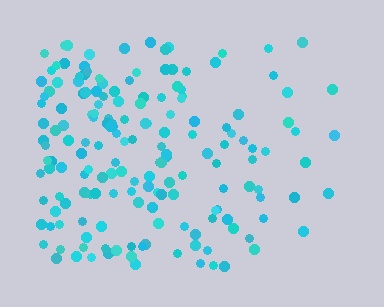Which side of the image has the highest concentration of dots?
The left.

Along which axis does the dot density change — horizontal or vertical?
Horizontal.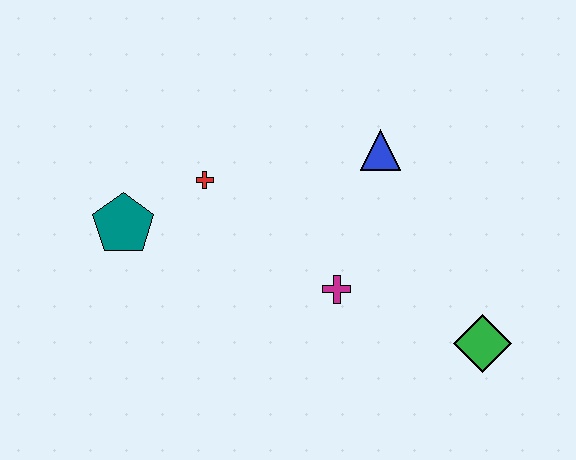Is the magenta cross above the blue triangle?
No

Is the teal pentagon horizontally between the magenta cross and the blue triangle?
No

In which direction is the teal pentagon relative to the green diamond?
The teal pentagon is to the left of the green diamond.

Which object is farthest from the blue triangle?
The teal pentagon is farthest from the blue triangle.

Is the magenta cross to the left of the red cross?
No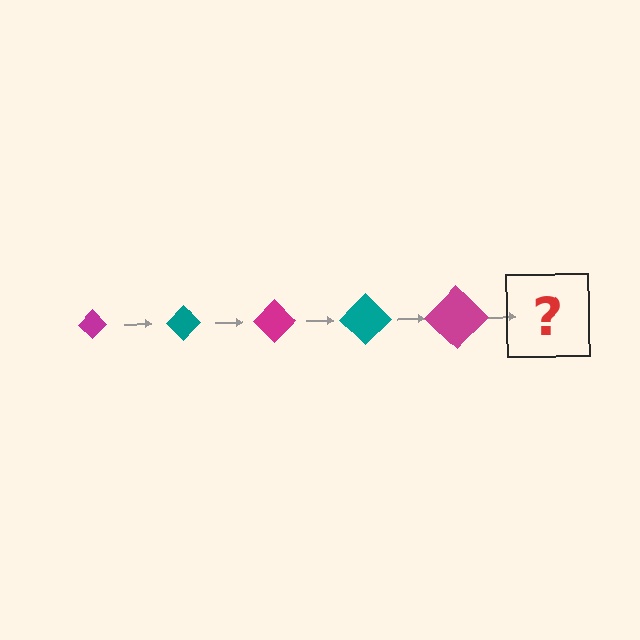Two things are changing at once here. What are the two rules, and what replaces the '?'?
The two rules are that the diamond grows larger each step and the color cycles through magenta and teal. The '?' should be a teal diamond, larger than the previous one.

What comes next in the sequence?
The next element should be a teal diamond, larger than the previous one.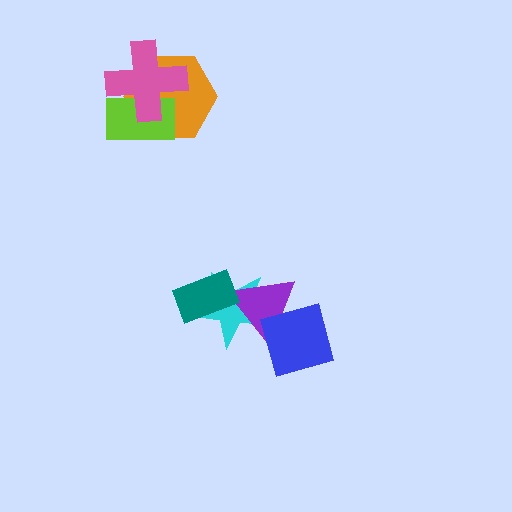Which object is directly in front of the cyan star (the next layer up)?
The purple triangle is directly in front of the cyan star.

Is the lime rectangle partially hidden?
Yes, it is partially covered by another shape.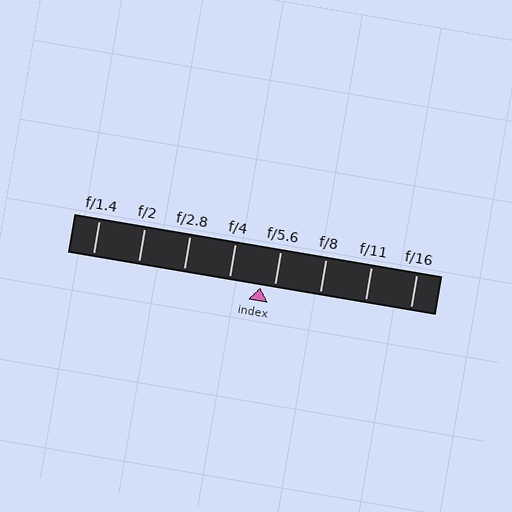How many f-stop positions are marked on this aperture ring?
There are 8 f-stop positions marked.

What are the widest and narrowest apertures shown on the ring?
The widest aperture shown is f/1.4 and the narrowest is f/16.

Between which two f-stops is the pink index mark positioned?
The index mark is between f/4 and f/5.6.